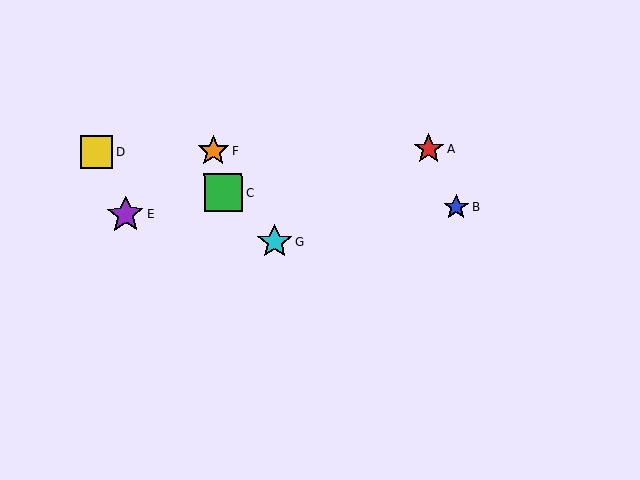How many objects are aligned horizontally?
3 objects (A, D, F) are aligned horizontally.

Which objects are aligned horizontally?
Objects A, D, F are aligned horizontally.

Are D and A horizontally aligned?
Yes, both are at y≈152.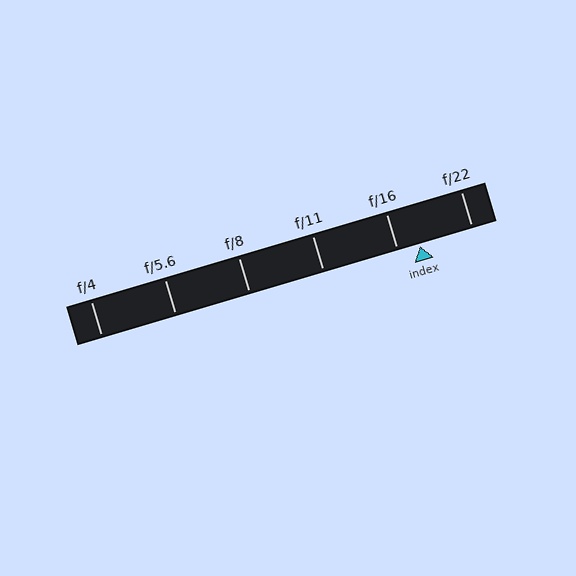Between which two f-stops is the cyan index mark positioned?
The index mark is between f/16 and f/22.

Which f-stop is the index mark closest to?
The index mark is closest to f/16.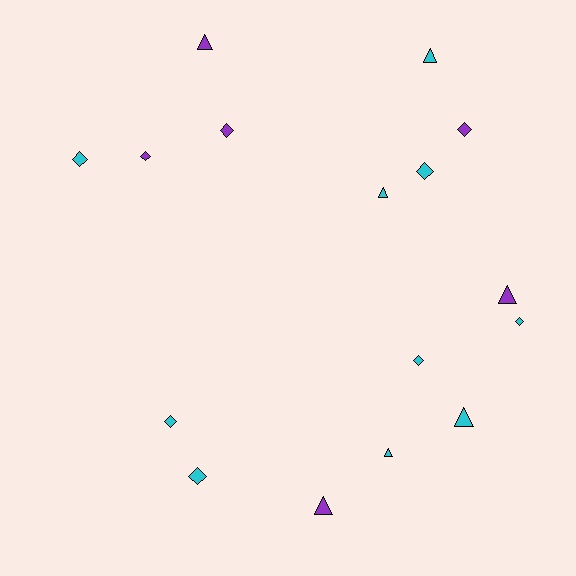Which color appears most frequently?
Cyan, with 10 objects.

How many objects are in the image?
There are 16 objects.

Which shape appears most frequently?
Diamond, with 9 objects.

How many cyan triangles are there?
There are 4 cyan triangles.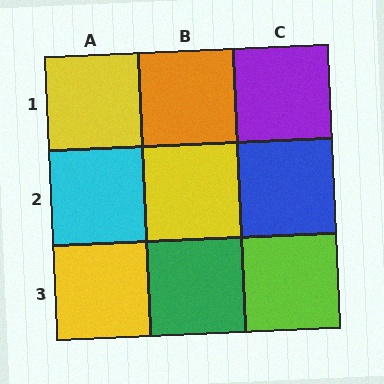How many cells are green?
1 cell is green.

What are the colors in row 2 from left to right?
Cyan, yellow, blue.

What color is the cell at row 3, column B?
Green.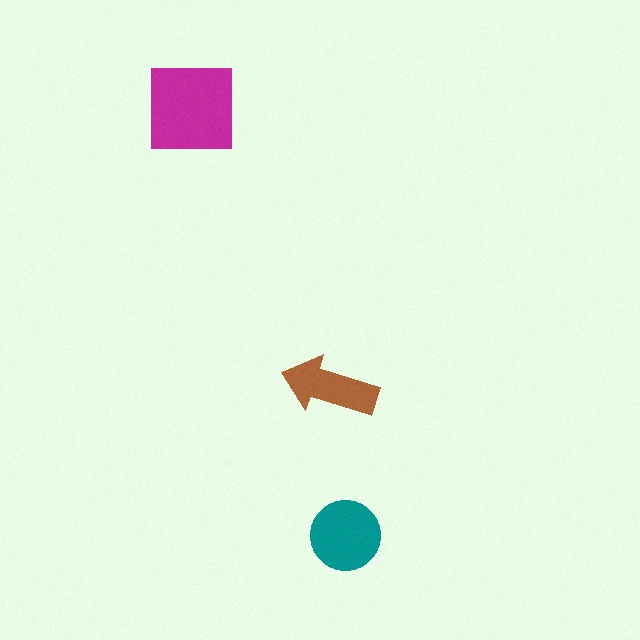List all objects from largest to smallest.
The magenta square, the teal circle, the brown arrow.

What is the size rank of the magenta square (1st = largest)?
1st.